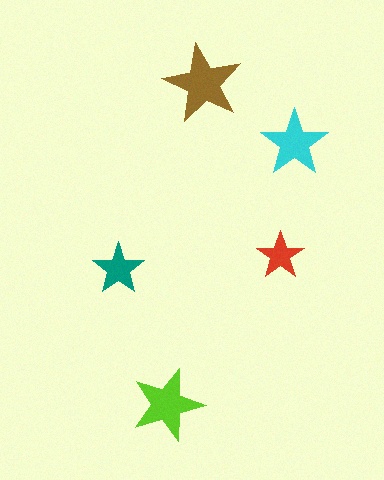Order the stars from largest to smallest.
the brown one, the lime one, the cyan one, the teal one, the red one.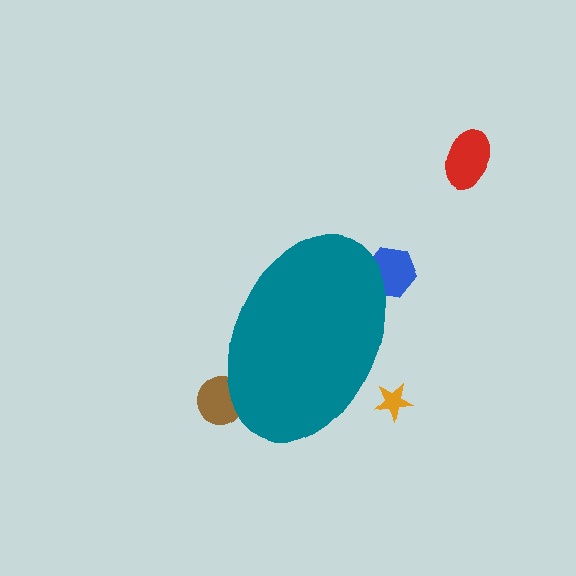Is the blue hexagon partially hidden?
Yes, the blue hexagon is partially hidden behind the teal ellipse.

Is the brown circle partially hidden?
Yes, the brown circle is partially hidden behind the teal ellipse.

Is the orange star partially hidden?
Yes, the orange star is partially hidden behind the teal ellipse.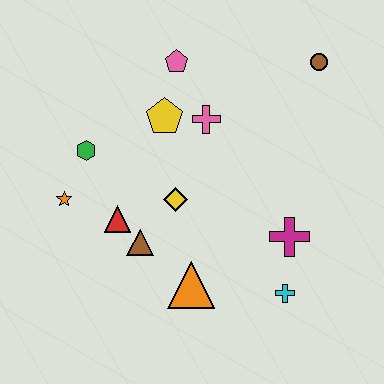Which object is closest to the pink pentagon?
The yellow pentagon is closest to the pink pentagon.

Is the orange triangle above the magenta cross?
No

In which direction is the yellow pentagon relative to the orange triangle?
The yellow pentagon is above the orange triangle.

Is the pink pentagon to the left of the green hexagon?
No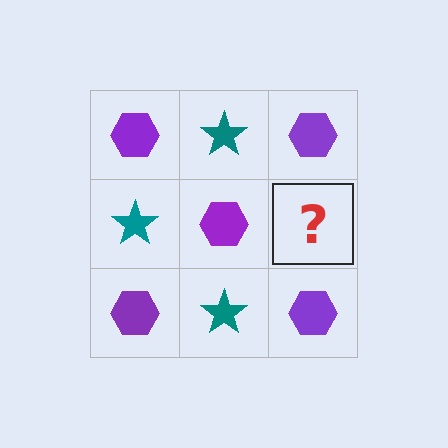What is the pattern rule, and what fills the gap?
The rule is that it alternates purple hexagon and teal star in a checkerboard pattern. The gap should be filled with a teal star.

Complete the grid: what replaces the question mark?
The question mark should be replaced with a teal star.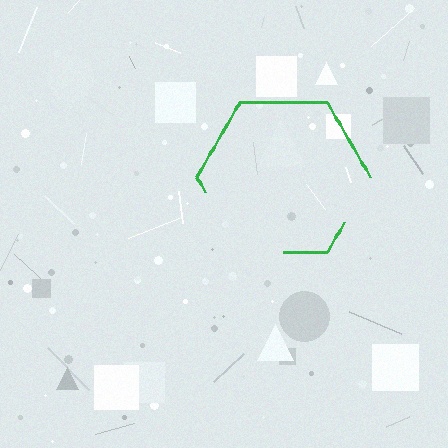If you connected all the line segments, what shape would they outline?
They would outline a hexagon.